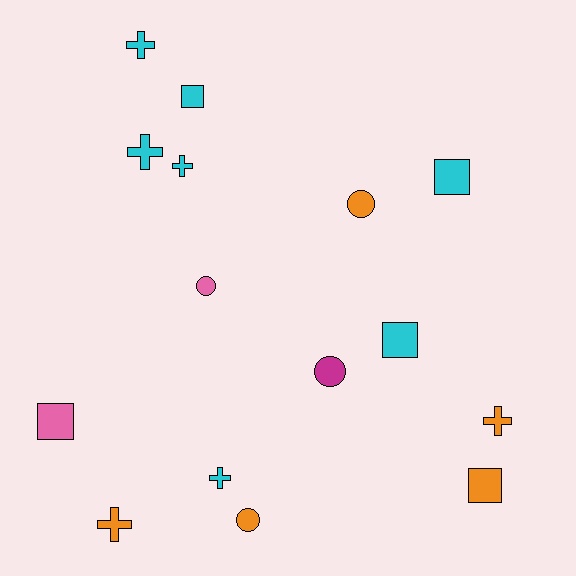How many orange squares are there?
There is 1 orange square.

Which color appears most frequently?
Cyan, with 7 objects.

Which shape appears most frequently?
Cross, with 6 objects.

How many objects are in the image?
There are 15 objects.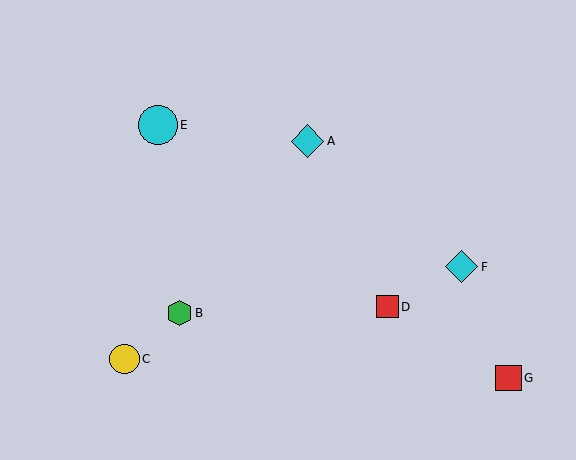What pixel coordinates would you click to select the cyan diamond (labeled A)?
Click at (307, 141) to select the cyan diamond A.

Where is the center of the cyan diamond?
The center of the cyan diamond is at (462, 267).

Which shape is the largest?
The cyan circle (labeled E) is the largest.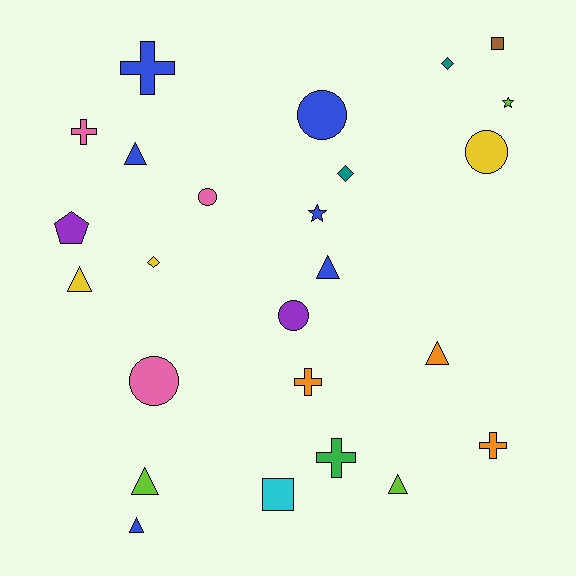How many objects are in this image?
There are 25 objects.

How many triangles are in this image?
There are 7 triangles.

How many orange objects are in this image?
There are 3 orange objects.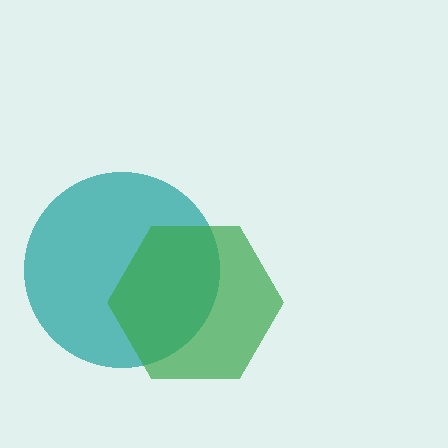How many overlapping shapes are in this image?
There are 2 overlapping shapes in the image.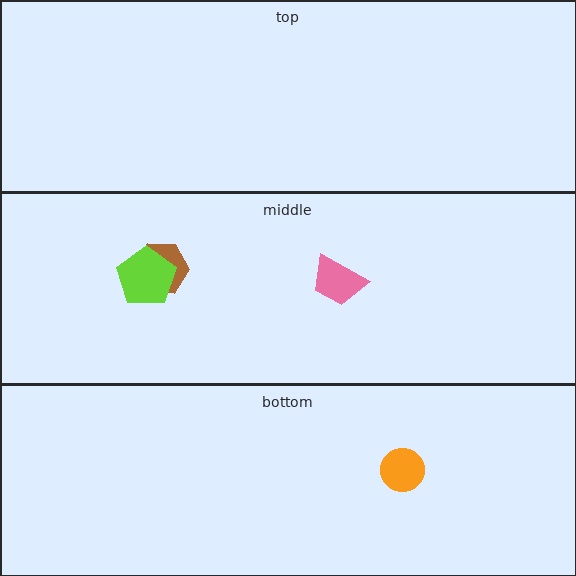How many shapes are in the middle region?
3.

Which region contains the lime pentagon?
The middle region.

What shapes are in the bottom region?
The orange circle.